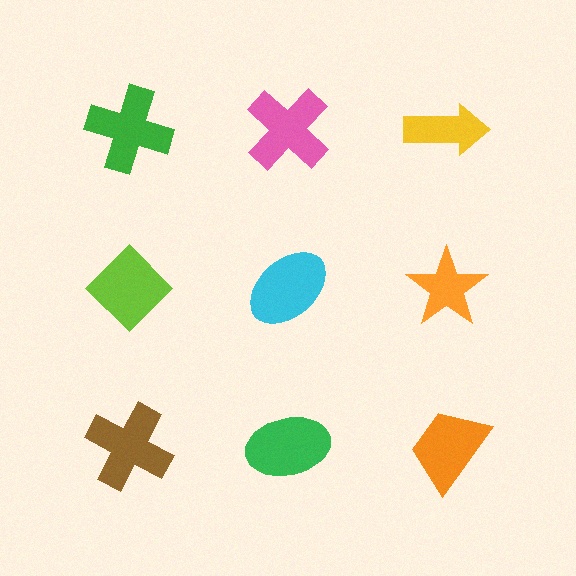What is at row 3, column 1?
A brown cross.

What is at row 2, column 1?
A lime diamond.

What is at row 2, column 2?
A cyan ellipse.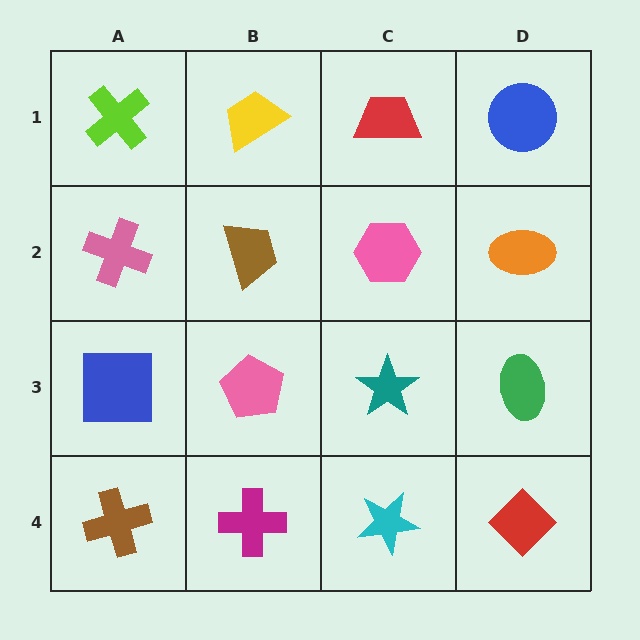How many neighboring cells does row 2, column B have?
4.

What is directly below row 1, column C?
A pink hexagon.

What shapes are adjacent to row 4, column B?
A pink pentagon (row 3, column B), a brown cross (row 4, column A), a cyan star (row 4, column C).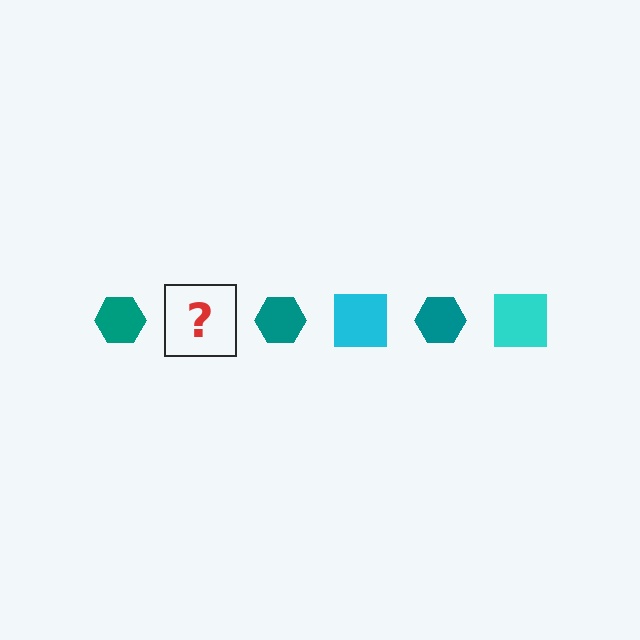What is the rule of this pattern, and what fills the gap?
The rule is that the pattern alternates between teal hexagon and cyan square. The gap should be filled with a cyan square.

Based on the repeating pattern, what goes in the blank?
The blank should be a cyan square.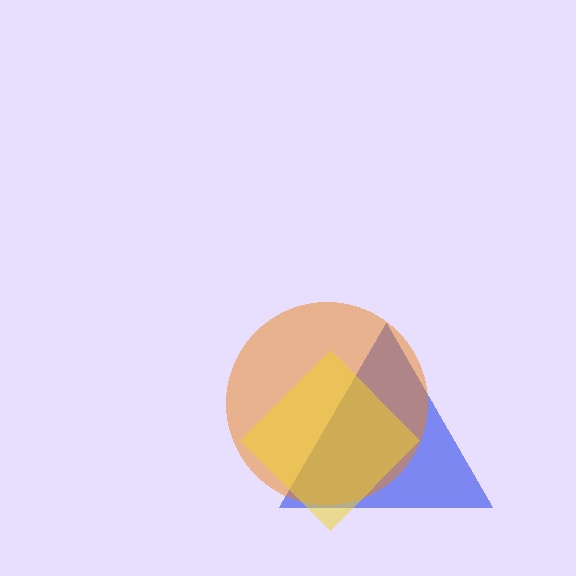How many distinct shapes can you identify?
There are 3 distinct shapes: a blue triangle, an orange circle, a yellow diamond.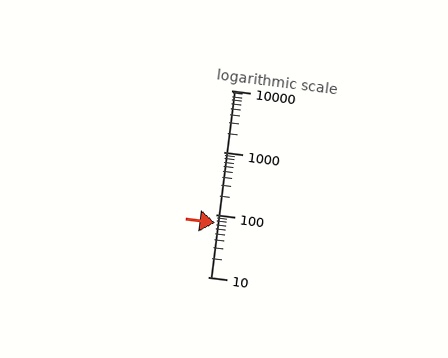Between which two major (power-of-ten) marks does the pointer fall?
The pointer is between 10 and 100.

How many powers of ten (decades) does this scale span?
The scale spans 3 decades, from 10 to 10000.